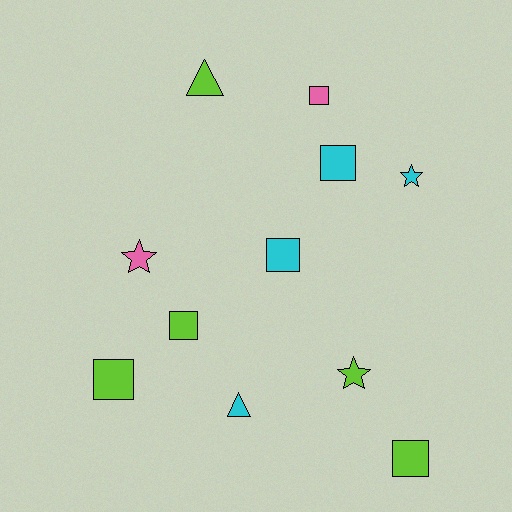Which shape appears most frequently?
Square, with 6 objects.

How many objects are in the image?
There are 11 objects.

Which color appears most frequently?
Lime, with 5 objects.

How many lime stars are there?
There is 1 lime star.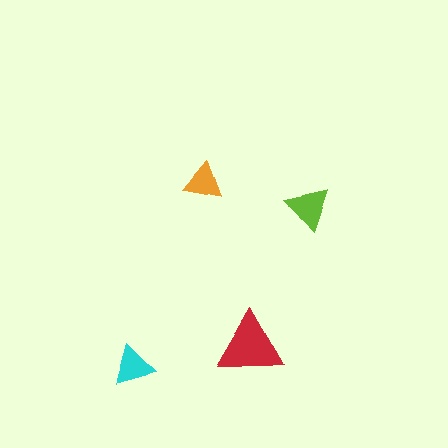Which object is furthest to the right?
The lime triangle is rightmost.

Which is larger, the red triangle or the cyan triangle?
The red one.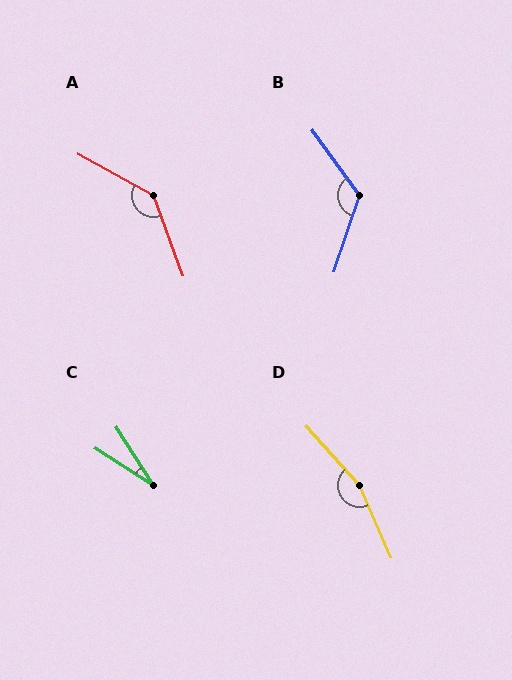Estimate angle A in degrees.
Approximately 139 degrees.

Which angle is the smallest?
C, at approximately 25 degrees.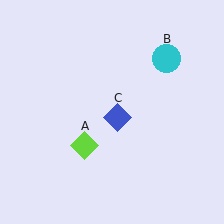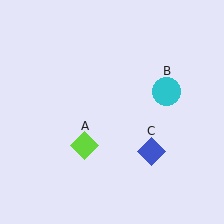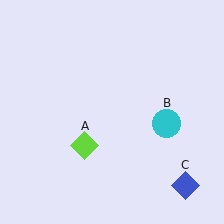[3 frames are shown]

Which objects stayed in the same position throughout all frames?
Lime diamond (object A) remained stationary.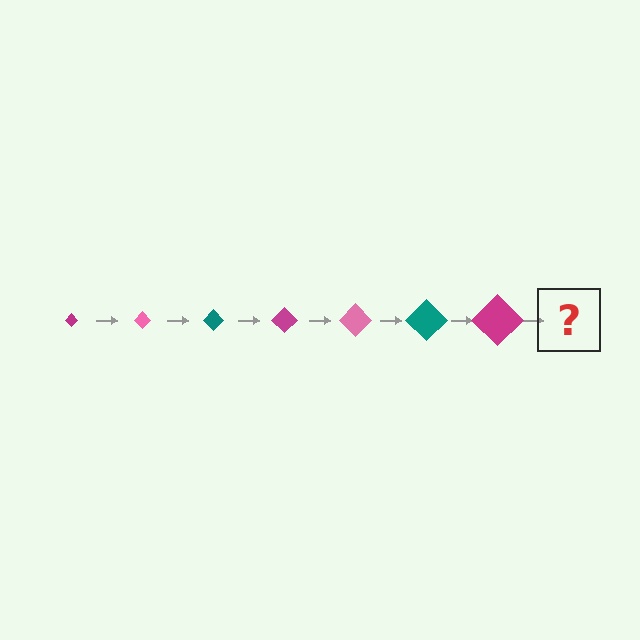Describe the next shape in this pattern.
It should be a pink diamond, larger than the previous one.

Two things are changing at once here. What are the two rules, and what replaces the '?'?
The two rules are that the diamond grows larger each step and the color cycles through magenta, pink, and teal. The '?' should be a pink diamond, larger than the previous one.